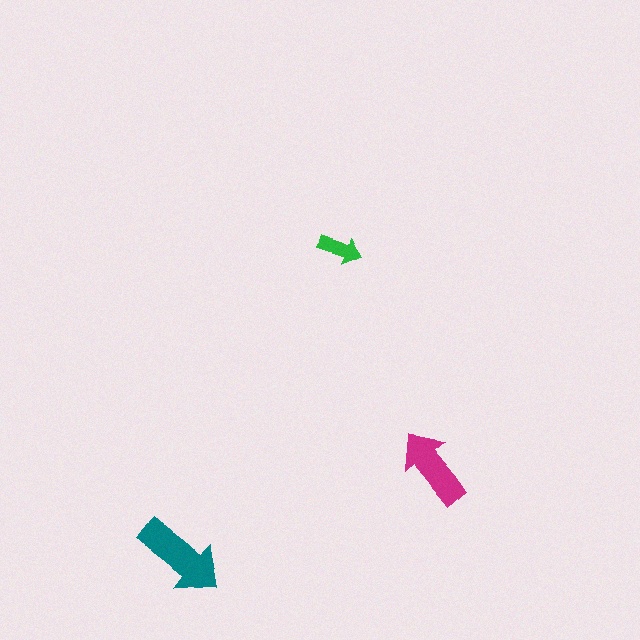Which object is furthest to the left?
The teal arrow is leftmost.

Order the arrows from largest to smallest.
the teal one, the magenta one, the green one.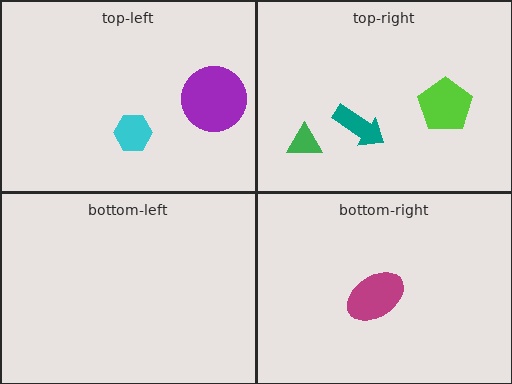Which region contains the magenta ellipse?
The bottom-right region.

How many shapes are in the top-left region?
2.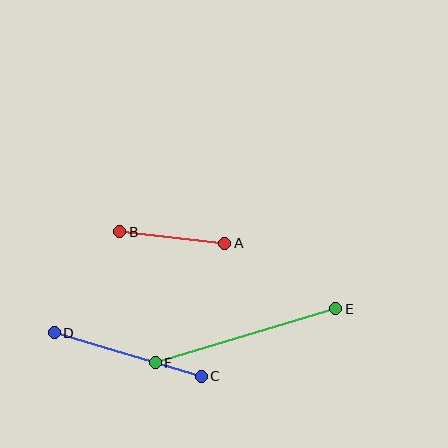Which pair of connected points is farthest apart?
Points E and F are farthest apart.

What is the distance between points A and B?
The distance is approximately 105 pixels.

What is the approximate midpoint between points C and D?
The midpoint is at approximately (128, 355) pixels.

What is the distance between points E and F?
The distance is approximately 189 pixels.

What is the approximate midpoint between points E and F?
The midpoint is at approximately (246, 336) pixels.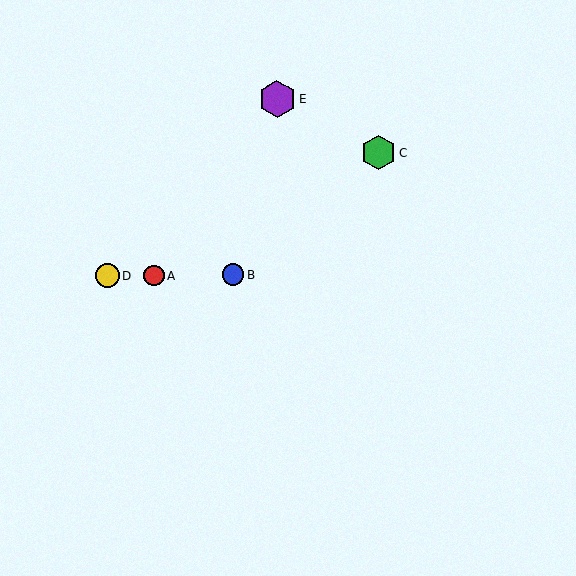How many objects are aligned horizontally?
3 objects (A, B, D) are aligned horizontally.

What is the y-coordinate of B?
Object B is at y≈275.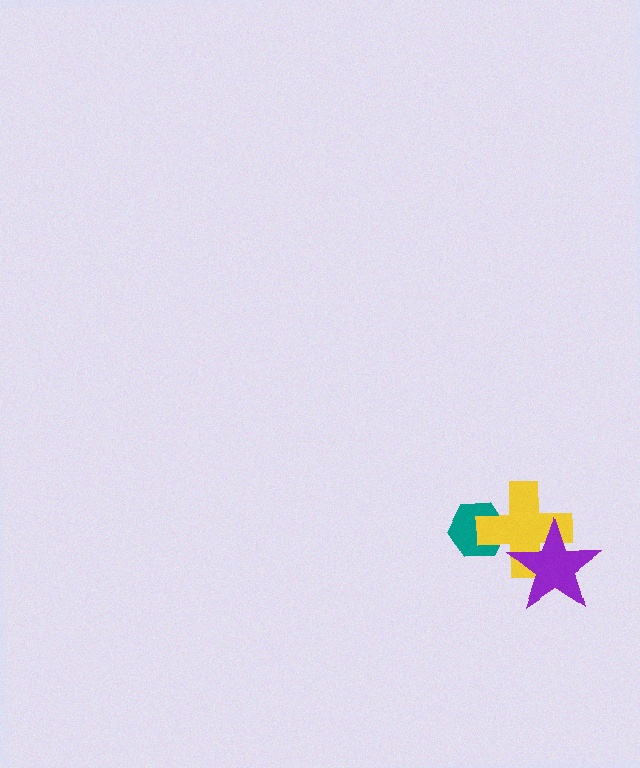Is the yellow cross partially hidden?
Yes, it is partially covered by another shape.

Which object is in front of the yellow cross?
The purple star is in front of the yellow cross.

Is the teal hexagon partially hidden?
Yes, it is partially covered by another shape.